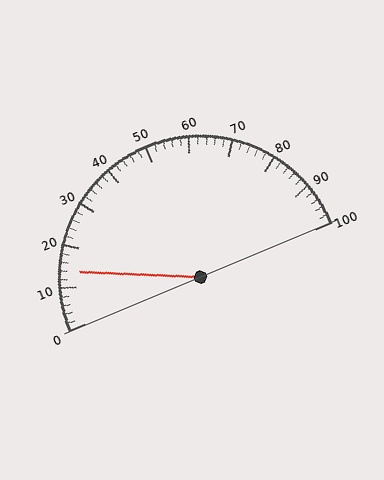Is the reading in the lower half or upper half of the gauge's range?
The reading is in the lower half of the range (0 to 100).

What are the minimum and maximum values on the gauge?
The gauge ranges from 0 to 100.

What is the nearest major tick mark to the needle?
The nearest major tick mark is 10.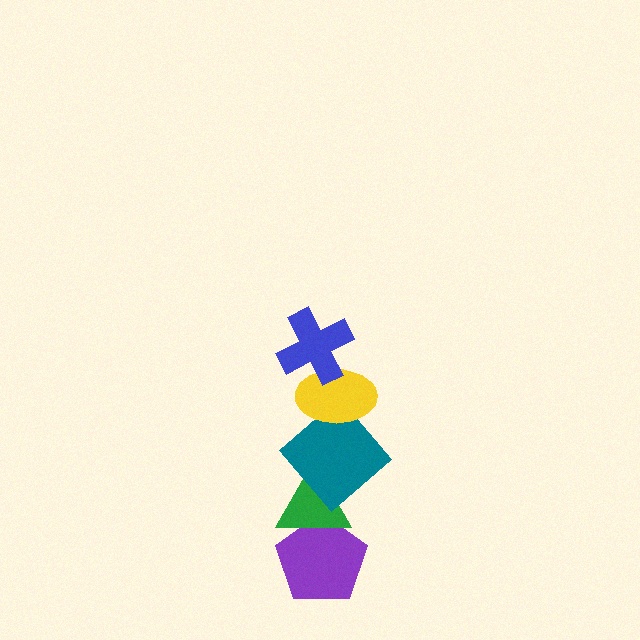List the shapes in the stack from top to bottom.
From top to bottom: the blue cross, the yellow ellipse, the teal diamond, the green triangle, the purple pentagon.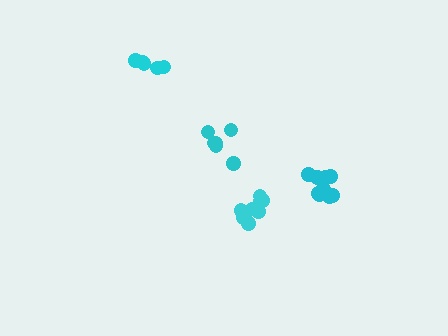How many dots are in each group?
Group 1: 10 dots, Group 2: 6 dots, Group 3: 5 dots, Group 4: 9 dots (30 total).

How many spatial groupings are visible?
There are 4 spatial groupings.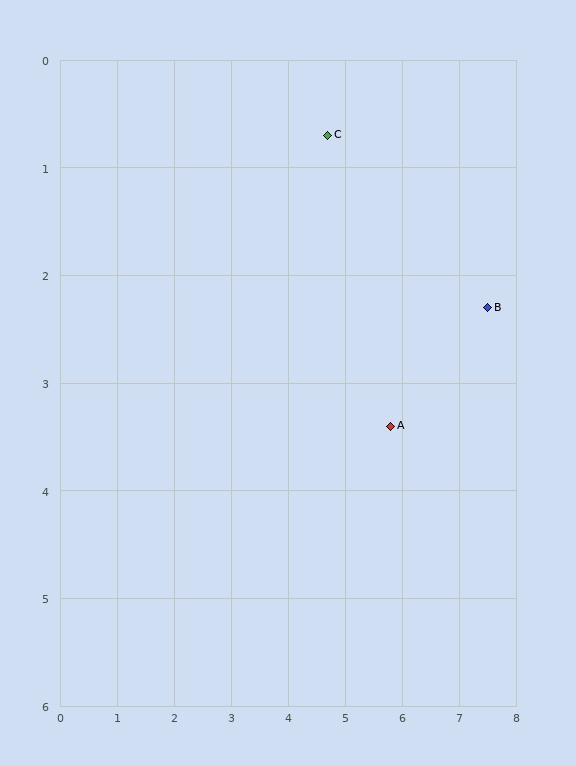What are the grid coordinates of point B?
Point B is at approximately (7.5, 2.3).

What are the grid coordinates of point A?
Point A is at approximately (5.8, 3.4).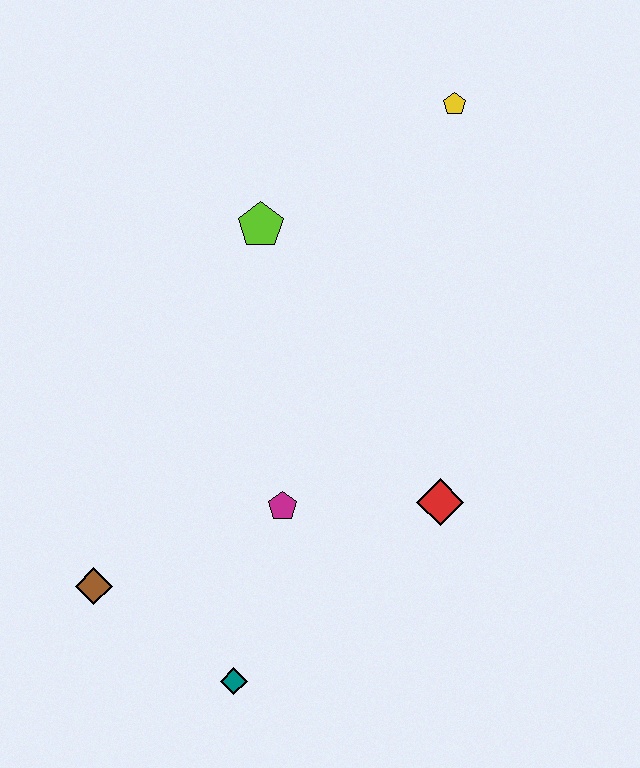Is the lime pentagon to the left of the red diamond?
Yes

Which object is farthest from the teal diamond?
The yellow pentagon is farthest from the teal diamond.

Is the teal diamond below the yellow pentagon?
Yes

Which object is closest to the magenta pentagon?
The red diamond is closest to the magenta pentagon.